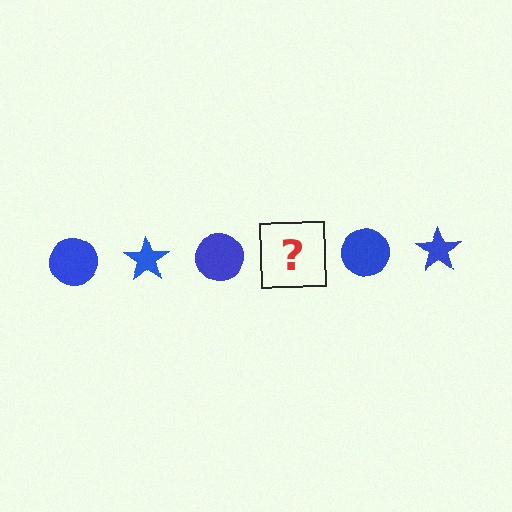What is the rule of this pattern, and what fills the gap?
The rule is that the pattern cycles through circle, star shapes in blue. The gap should be filled with a blue star.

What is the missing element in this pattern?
The missing element is a blue star.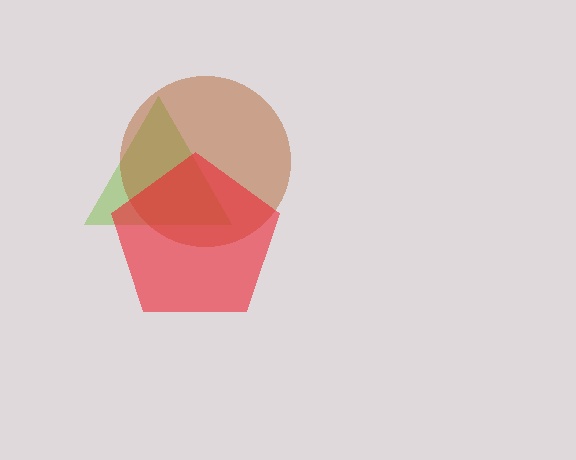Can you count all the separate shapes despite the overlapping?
Yes, there are 3 separate shapes.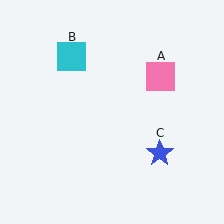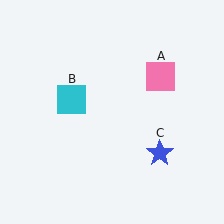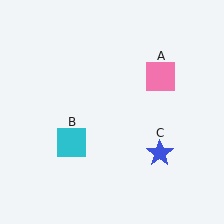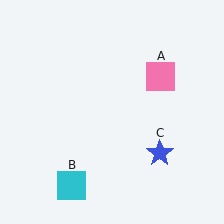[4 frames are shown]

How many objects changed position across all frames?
1 object changed position: cyan square (object B).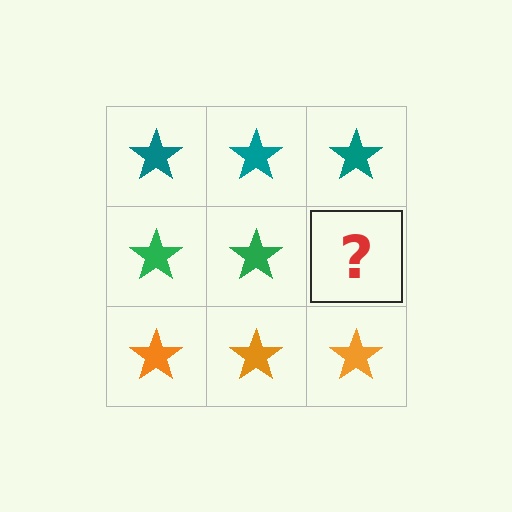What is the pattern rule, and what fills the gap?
The rule is that each row has a consistent color. The gap should be filled with a green star.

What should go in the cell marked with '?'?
The missing cell should contain a green star.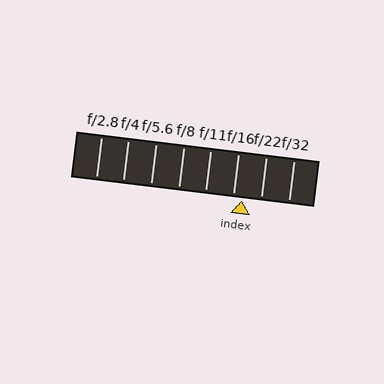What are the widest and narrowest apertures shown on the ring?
The widest aperture shown is f/2.8 and the narrowest is f/32.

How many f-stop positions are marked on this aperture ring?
There are 8 f-stop positions marked.